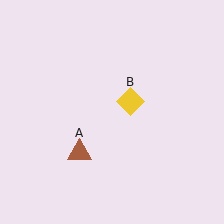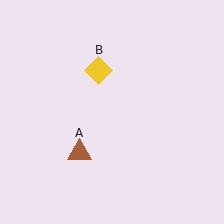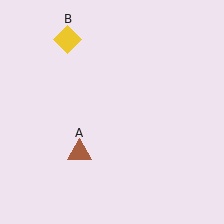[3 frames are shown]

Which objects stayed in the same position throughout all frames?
Brown triangle (object A) remained stationary.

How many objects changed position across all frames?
1 object changed position: yellow diamond (object B).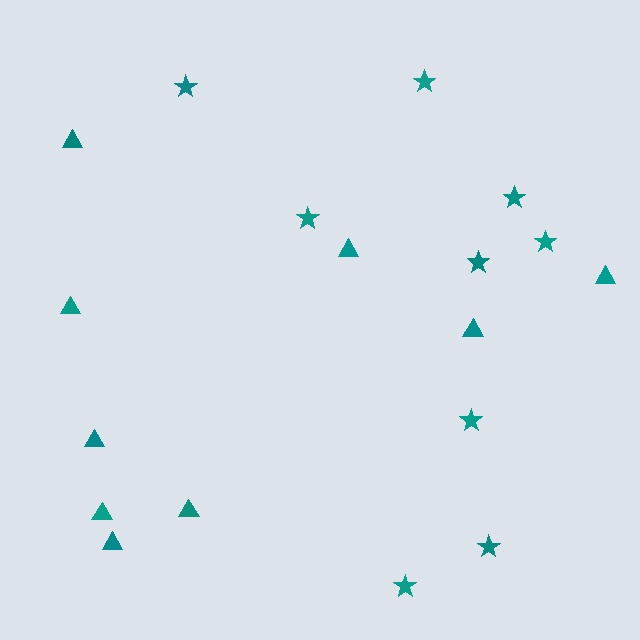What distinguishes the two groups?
There are 2 groups: one group of triangles (9) and one group of stars (9).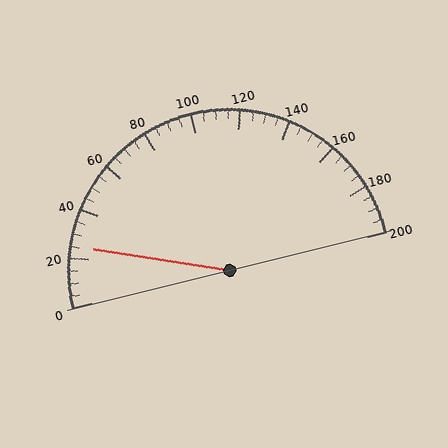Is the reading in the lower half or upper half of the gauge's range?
The reading is in the lower half of the range (0 to 200).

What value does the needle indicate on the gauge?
The needle indicates approximately 25.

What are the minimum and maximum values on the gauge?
The gauge ranges from 0 to 200.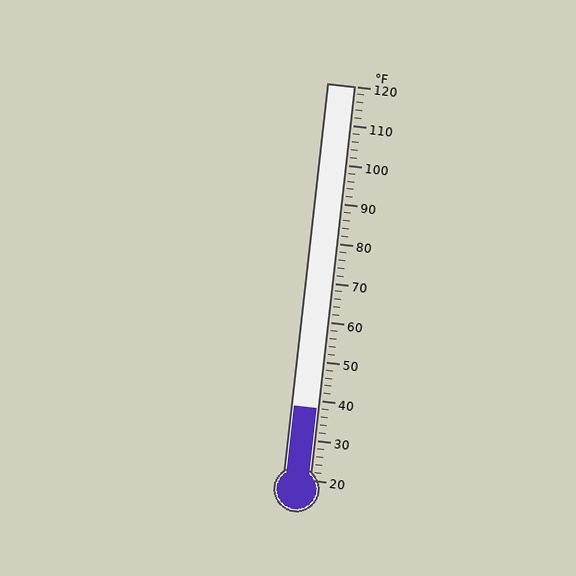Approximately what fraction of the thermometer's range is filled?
The thermometer is filled to approximately 20% of its range.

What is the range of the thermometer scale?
The thermometer scale ranges from 20°F to 120°F.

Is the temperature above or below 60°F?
The temperature is below 60°F.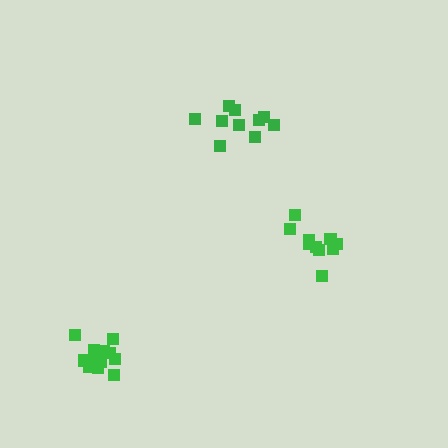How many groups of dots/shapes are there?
There are 3 groups.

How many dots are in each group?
Group 1: 11 dots, Group 2: 13 dots, Group 3: 10 dots (34 total).